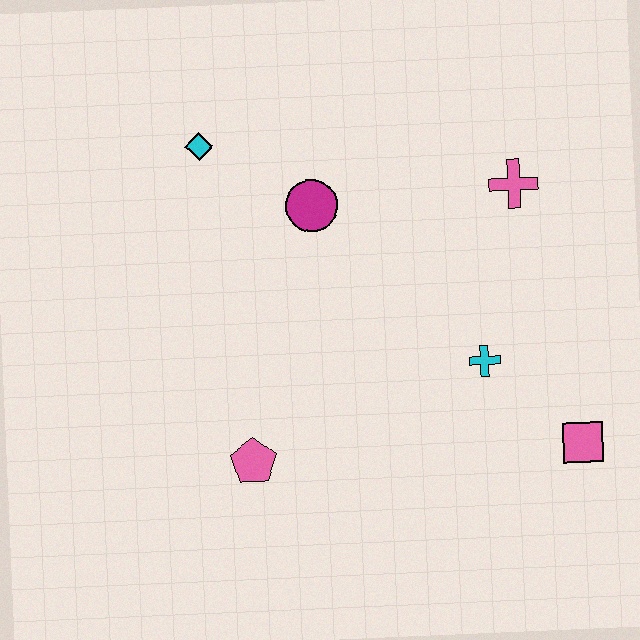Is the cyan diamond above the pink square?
Yes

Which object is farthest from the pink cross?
The pink pentagon is farthest from the pink cross.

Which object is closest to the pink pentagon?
The cyan cross is closest to the pink pentagon.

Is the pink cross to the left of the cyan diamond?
No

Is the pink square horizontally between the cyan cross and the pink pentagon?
No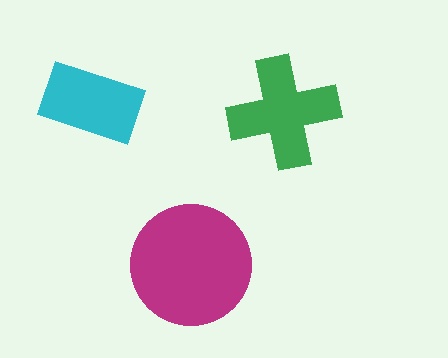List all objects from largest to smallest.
The magenta circle, the green cross, the cyan rectangle.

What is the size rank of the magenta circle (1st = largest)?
1st.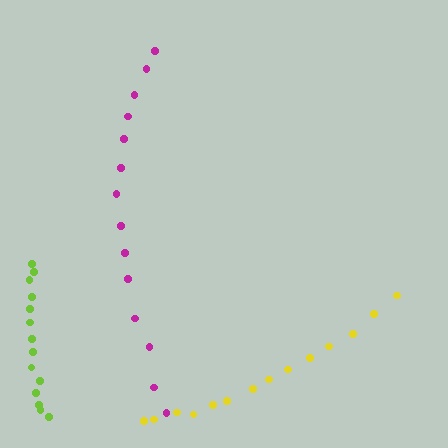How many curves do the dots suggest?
There are 3 distinct paths.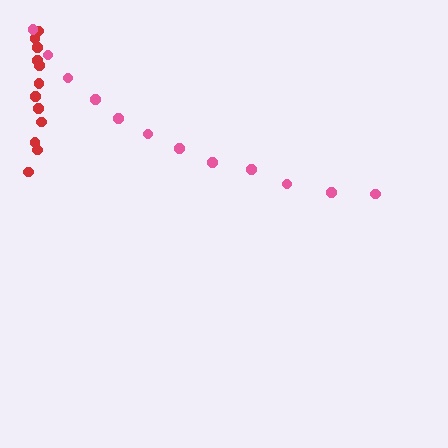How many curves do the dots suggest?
There are 2 distinct paths.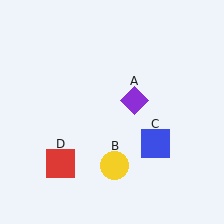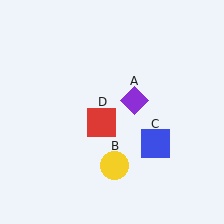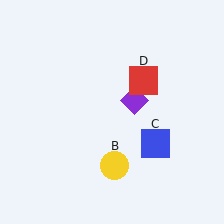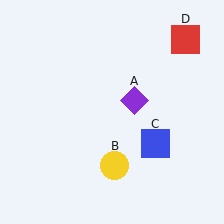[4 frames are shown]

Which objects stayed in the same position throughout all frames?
Purple diamond (object A) and yellow circle (object B) and blue square (object C) remained stationary.